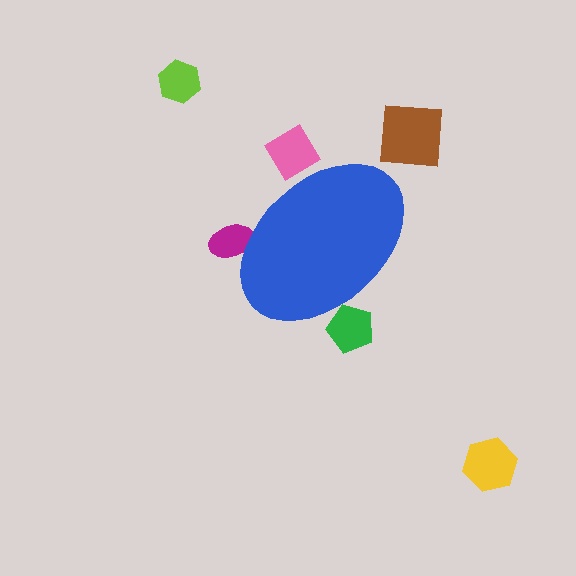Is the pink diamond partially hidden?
Yes, the pink diamond is partially hidden behind the blue ellipse.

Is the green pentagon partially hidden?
Yes, the green pentagon is partially hidden behind the blue ellipse.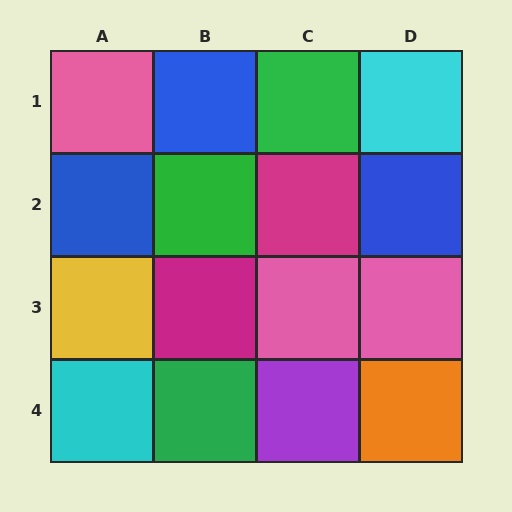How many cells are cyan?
2 cells are cyan.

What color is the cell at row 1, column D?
Cyan.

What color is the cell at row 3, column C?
Pink.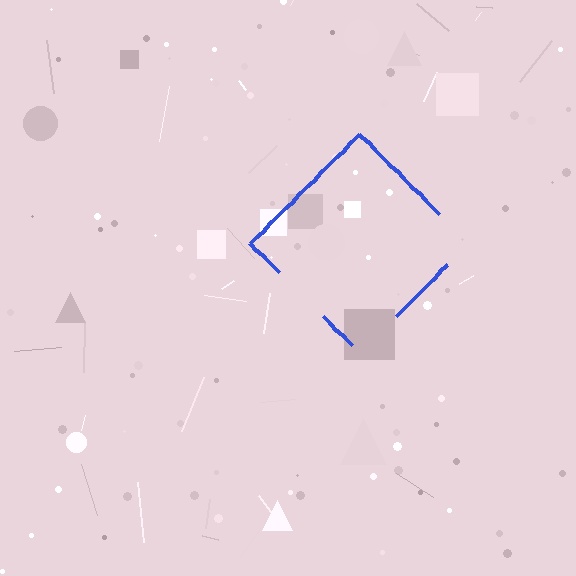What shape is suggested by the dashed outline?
The dashed outline suggests a diamond.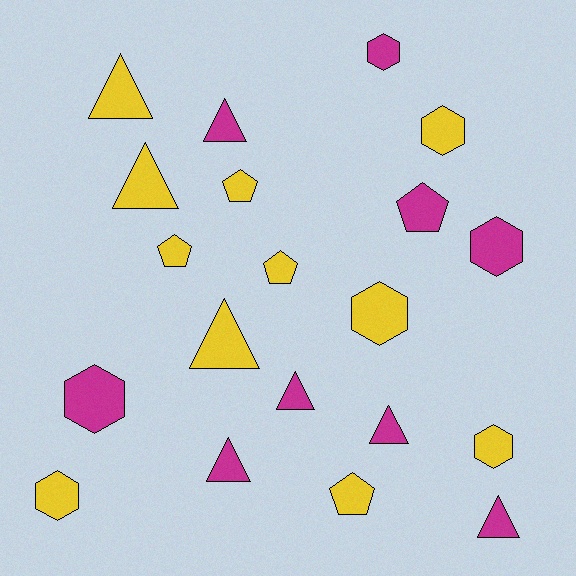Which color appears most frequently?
Yellow, with 11 objects.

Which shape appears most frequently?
Triangle, with 8 objects.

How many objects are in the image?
There are 20 objects.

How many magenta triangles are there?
There are 5 magenta triangles.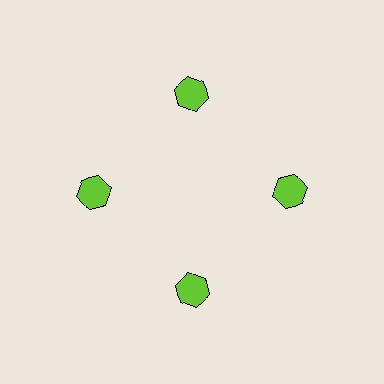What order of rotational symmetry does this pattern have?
This pattern has 4-fold rotational symmetry.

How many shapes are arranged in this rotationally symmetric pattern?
There are 4 shapes, arranged in 4 groups of 1.